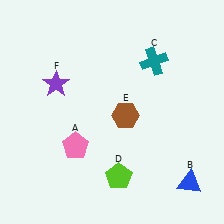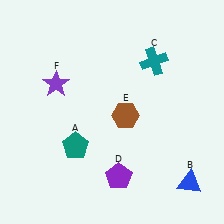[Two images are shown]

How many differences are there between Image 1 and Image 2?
There are 2 differences between the two images.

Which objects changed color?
A changed from pink to teal. D changed from lime to purple.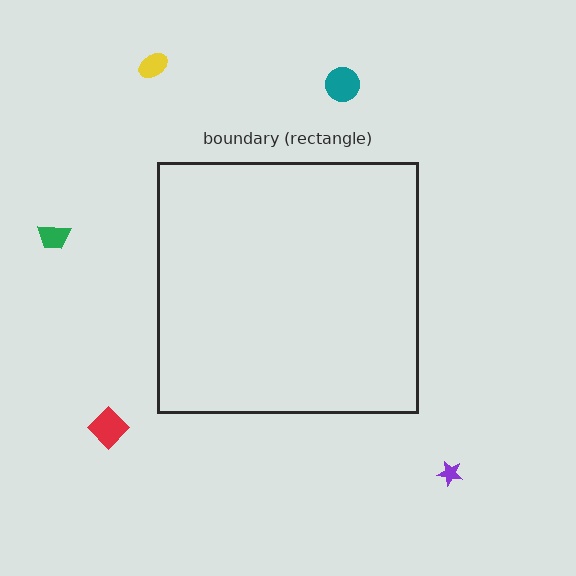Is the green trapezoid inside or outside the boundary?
Outside.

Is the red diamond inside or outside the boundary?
Outside.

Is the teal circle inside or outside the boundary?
Outside.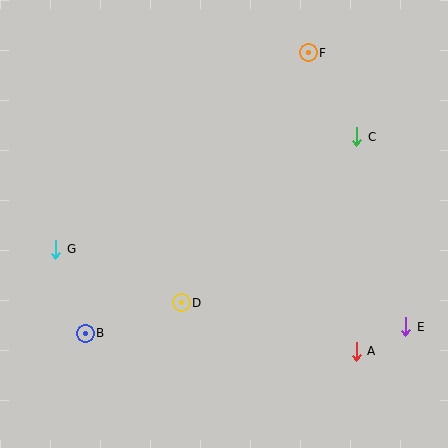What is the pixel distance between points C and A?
The distance between C and A is 215 pixels.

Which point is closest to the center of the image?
Point D at (181, 303) is closest to the center.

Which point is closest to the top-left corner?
Point G is closest to the top-left corner.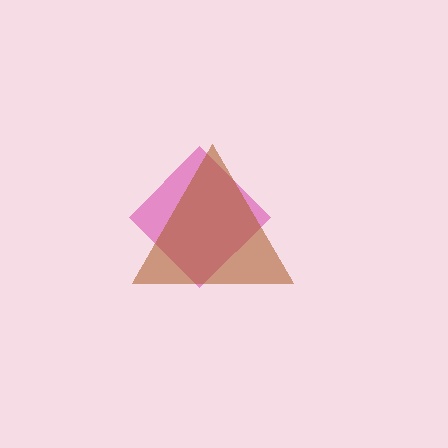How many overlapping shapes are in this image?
There are 2 overlapping shapes in the image.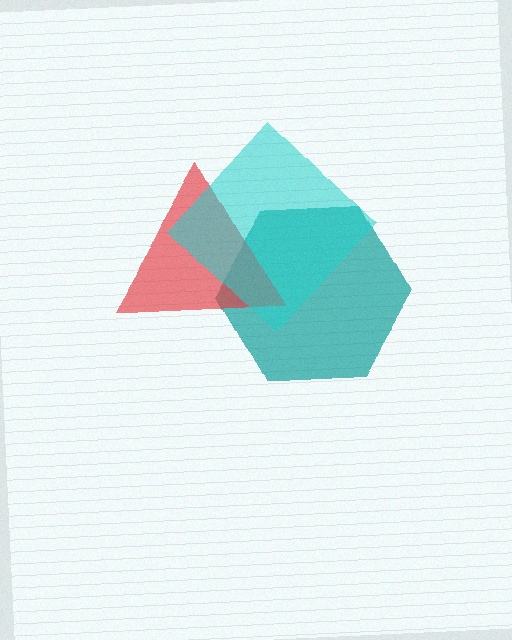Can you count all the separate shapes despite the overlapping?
Yes, there are 3 separate shapes.